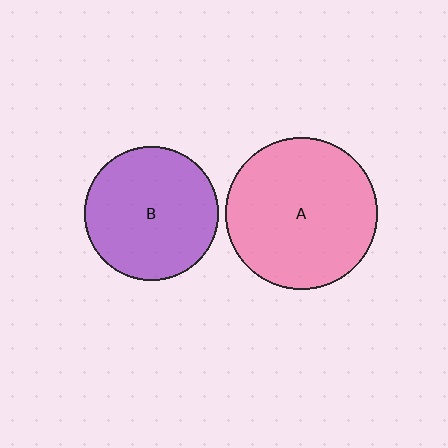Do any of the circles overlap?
No, none of the circles overlap.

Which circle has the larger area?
Circle A (pink).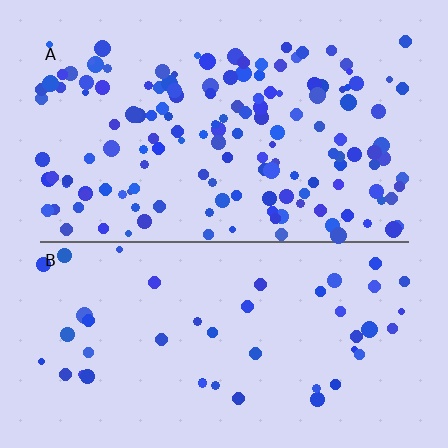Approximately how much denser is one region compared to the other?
Approximately 3.3× — region A over region B.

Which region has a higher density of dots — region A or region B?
A (the top).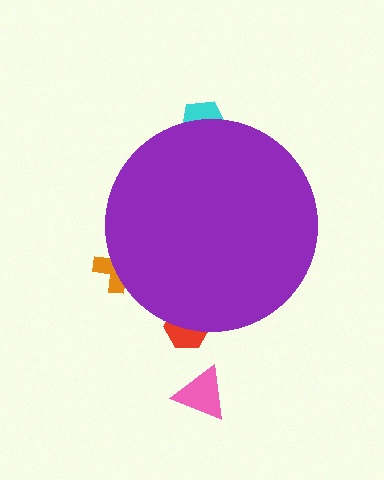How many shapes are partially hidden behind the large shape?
3 shapes are partially hidden.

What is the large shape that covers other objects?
A purple circle.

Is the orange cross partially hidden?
Yes, the orange cross is partially hidden behind the purple circle.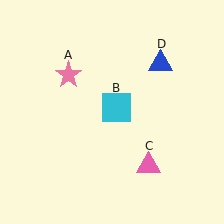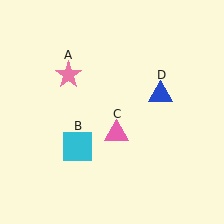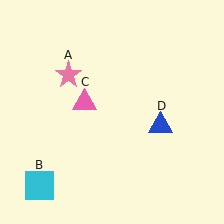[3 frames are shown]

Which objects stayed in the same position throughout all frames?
Pink star (object A) remained stationary.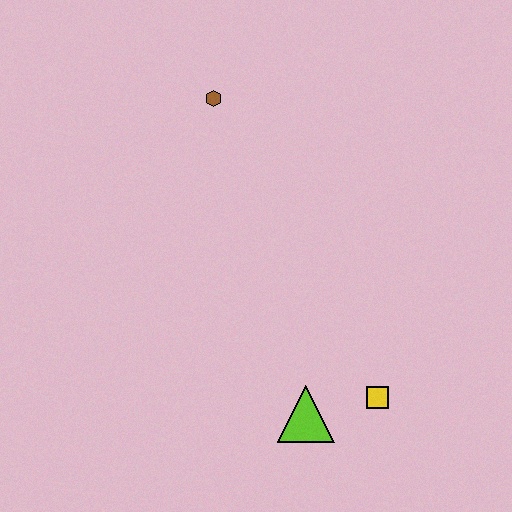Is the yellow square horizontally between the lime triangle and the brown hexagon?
No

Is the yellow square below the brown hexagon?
Yes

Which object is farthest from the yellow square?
The brown hexagon is farthest from the yellow square.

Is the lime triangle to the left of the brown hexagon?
No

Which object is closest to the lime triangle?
The yellow square is closest to the lime triangle.